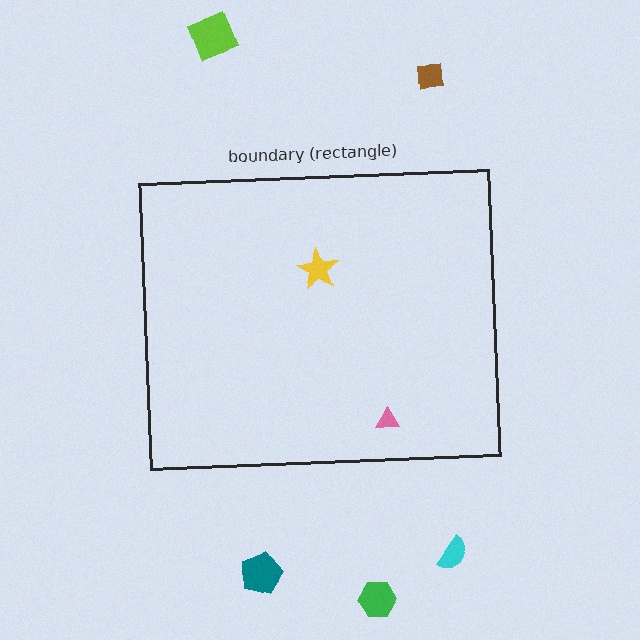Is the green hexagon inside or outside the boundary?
Outside.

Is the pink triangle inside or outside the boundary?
Inside.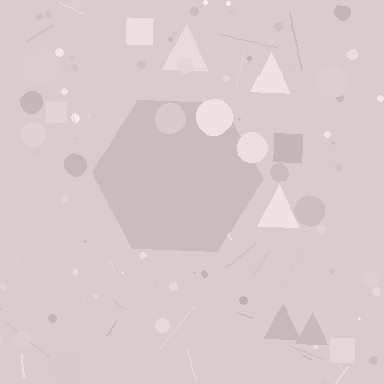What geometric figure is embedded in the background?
A hexagon is embedded in the background.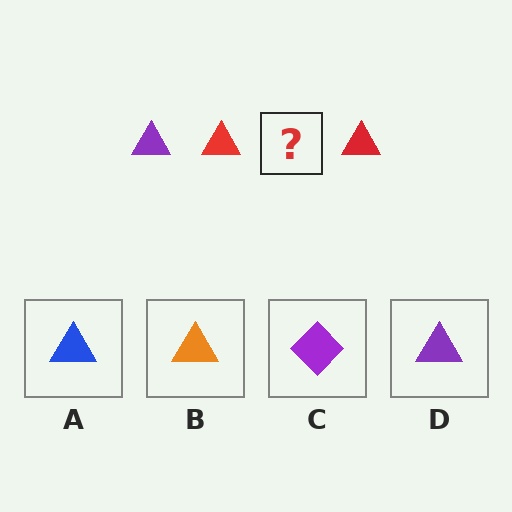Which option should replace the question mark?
Option D.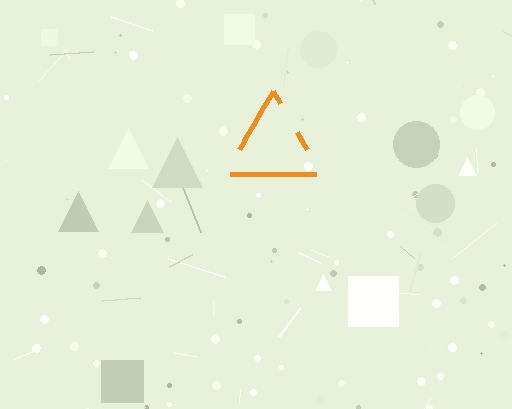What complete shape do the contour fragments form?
The contour fragments form a triangle.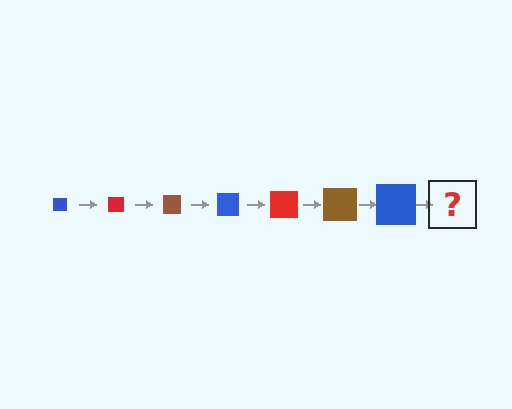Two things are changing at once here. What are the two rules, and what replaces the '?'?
The two rules are that the square grows larger each step and the color cycles through blue, red, and brown. The '?' should be a red square, larger than the previous one.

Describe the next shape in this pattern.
It should be a red square, larger than the previous one.